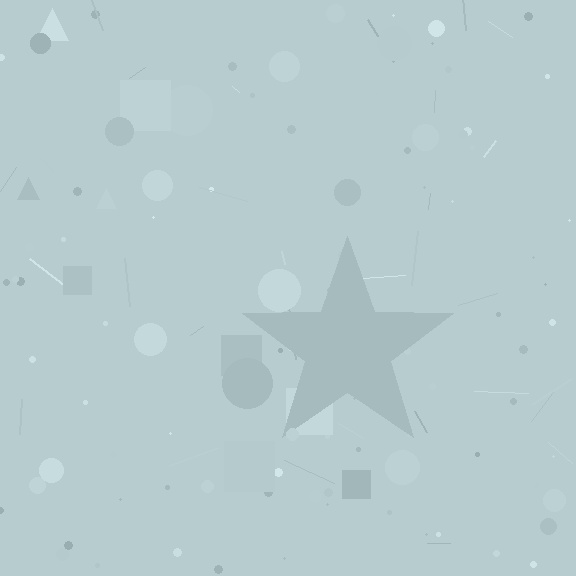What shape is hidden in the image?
A star is hidden in the image.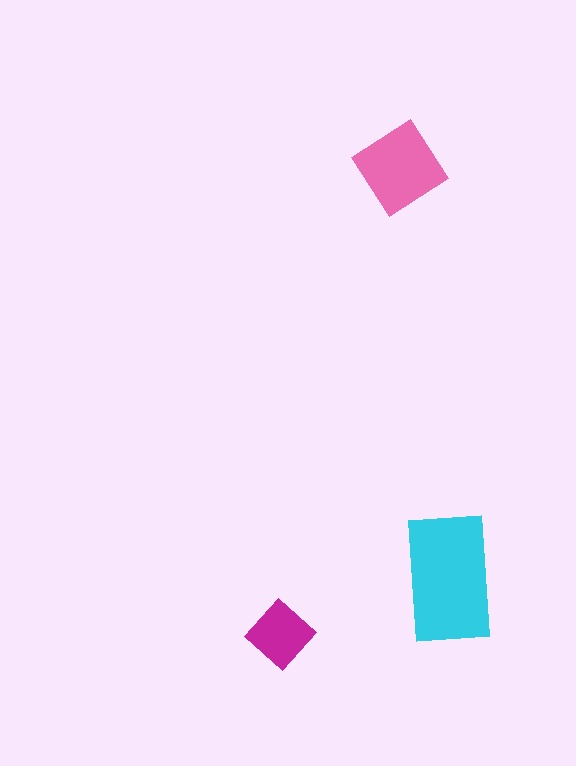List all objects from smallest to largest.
The magenta diamond, the pink diamond, the cyan rectangle.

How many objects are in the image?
There are 3 objects in the image.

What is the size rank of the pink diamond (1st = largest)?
2nd.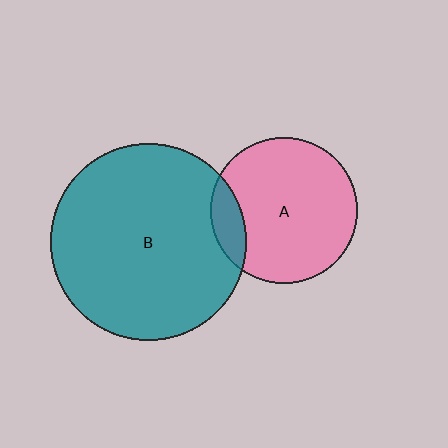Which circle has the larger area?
Circle B (teal).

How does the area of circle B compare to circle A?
Approximately 1.8 times.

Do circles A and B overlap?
Yes.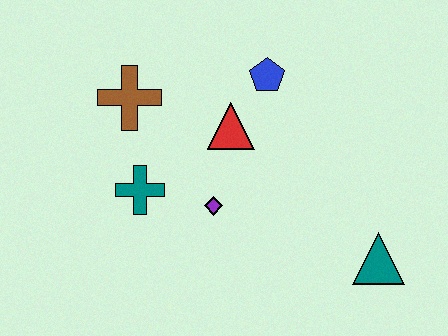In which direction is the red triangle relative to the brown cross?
The red triangle is to the right of the brown cross.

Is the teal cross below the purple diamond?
No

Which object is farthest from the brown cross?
The teal triangle is farthest from the brown cross.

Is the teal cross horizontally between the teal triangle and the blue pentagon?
No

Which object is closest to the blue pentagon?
The red triangle is closest to the blue pentagon.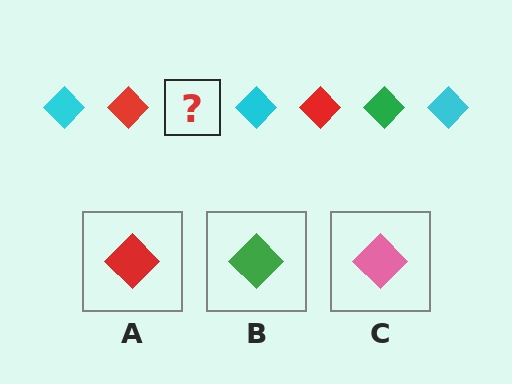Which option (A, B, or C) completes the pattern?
B.